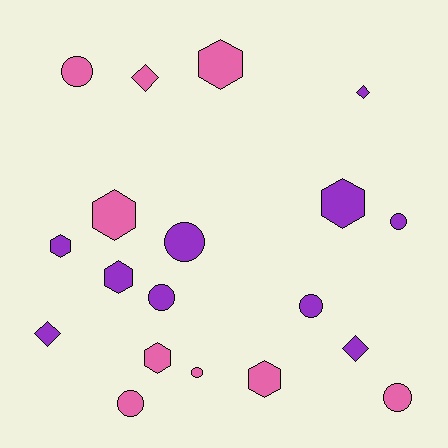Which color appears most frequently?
Purple, with 10 objects.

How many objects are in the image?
There are 19 objects.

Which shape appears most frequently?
Circle, with 8 objects.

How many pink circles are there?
There are 4 pink circles.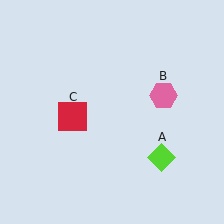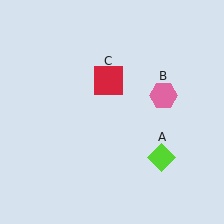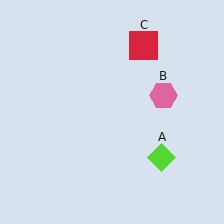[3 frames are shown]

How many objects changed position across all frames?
1 object changed position: red square (object C).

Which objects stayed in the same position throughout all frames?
Lime diamond (object A) and pink hexagon (object B) remained stationary.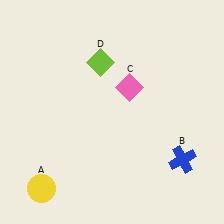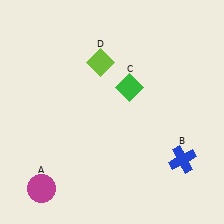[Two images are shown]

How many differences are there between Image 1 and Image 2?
There are 2 differences between the two images.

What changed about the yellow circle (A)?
In Image 1, A is yellow. In Image 2, it changed to magenta.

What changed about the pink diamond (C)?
In Image 1, C is pink. In Image 2, it changed to green.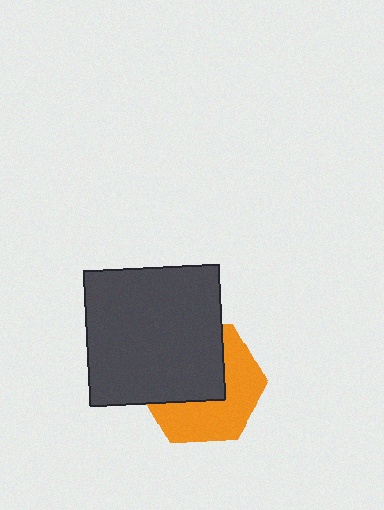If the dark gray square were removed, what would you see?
You would see the complete orange hexagon.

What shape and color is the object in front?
The object in front is a dark gray square.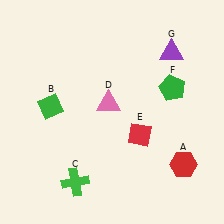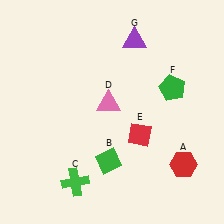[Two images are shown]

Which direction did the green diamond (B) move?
The green diamond (B) moved right.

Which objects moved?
The objects that moved are: the green diamond (B), the purple triangle (G).